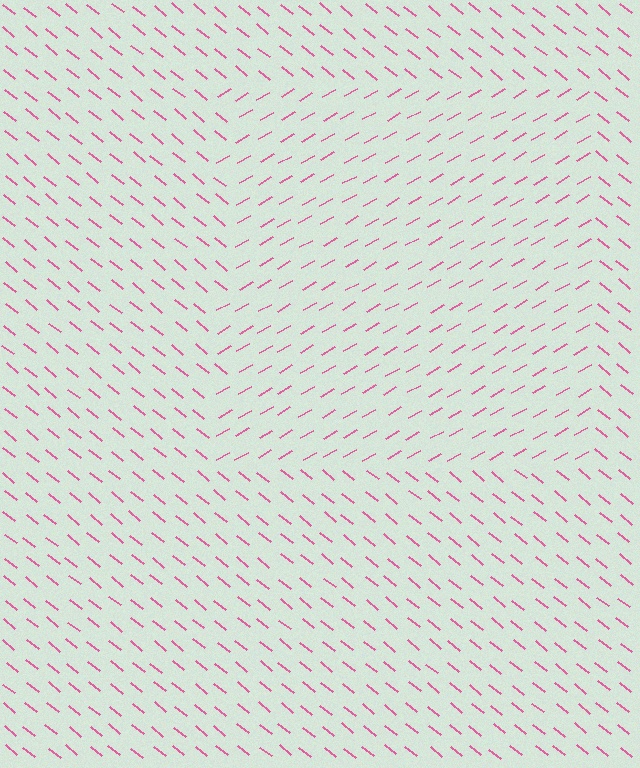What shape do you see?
I see a rectangle.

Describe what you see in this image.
The image is filled with small pink line segments. A rectangle region in the image has lines oriented differently from the surrounding lines, creating a visible texture boundary.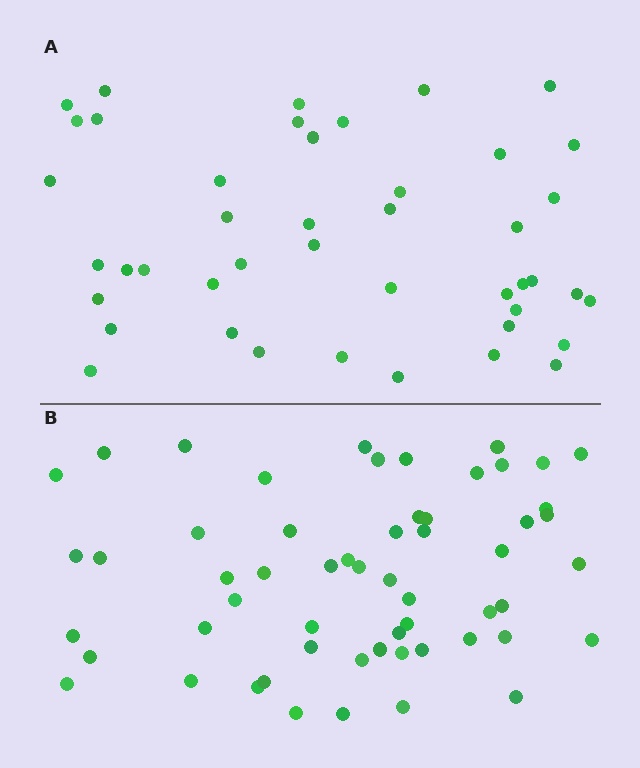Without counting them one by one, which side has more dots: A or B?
Region B (the bottom region) has more dots.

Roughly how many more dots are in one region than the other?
Region B has approximately 15 more dots than region A.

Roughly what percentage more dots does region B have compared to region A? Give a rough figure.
About 30% more.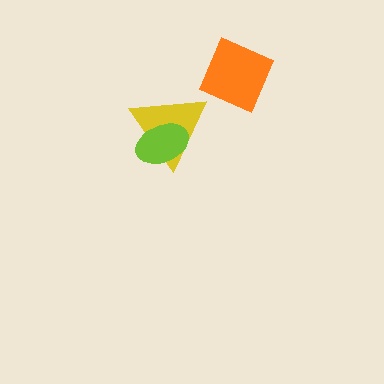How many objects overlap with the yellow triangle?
1 object overlaps with the yellow triangle.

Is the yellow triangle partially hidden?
Yes, it is partially covered by another shape.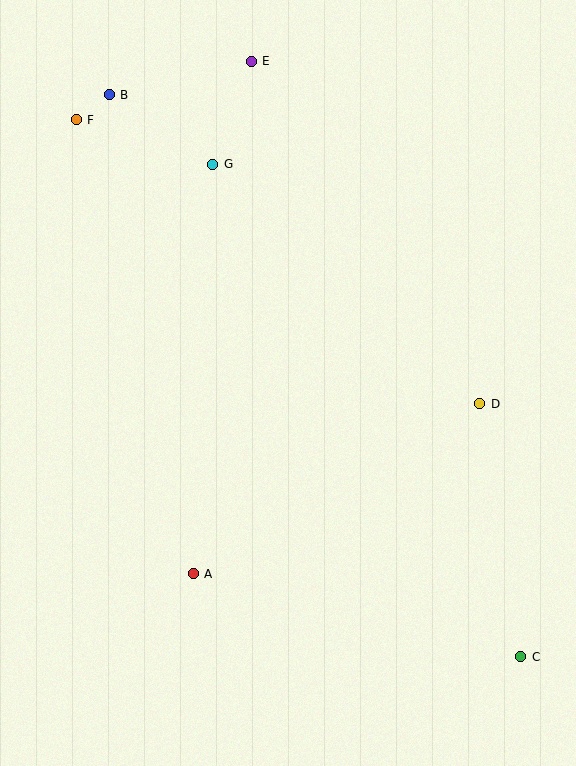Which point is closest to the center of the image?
Point D at (480, 404) is closest to the center.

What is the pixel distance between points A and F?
The distance between A and F is 469 pixels.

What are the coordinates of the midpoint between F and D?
The midpoint between F and D is at (278, 262).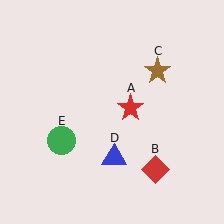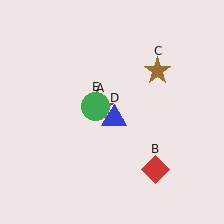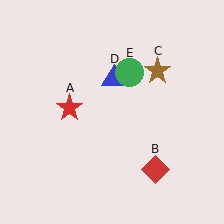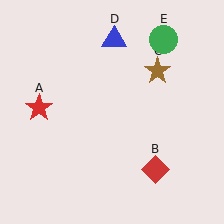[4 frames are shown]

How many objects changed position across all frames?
3 objects changed position: red star (object A), blue triangle (object D), green circle (object E).